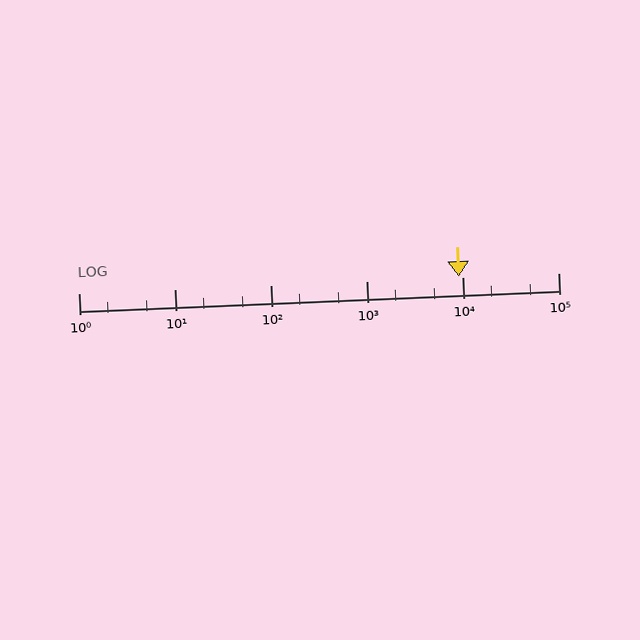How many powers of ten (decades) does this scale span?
The scale spans 5 decades, from 1 to 100000.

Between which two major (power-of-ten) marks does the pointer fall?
The pointer is between 1000 and 10000.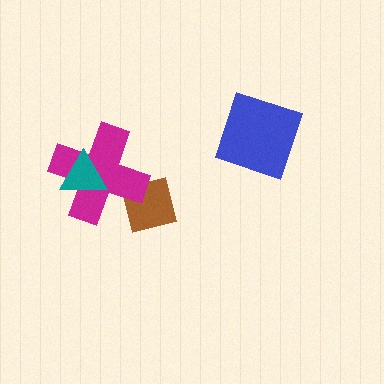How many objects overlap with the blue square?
0 objects overlap with the blue square.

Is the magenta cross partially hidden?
Yes, it is partially covered by another shape.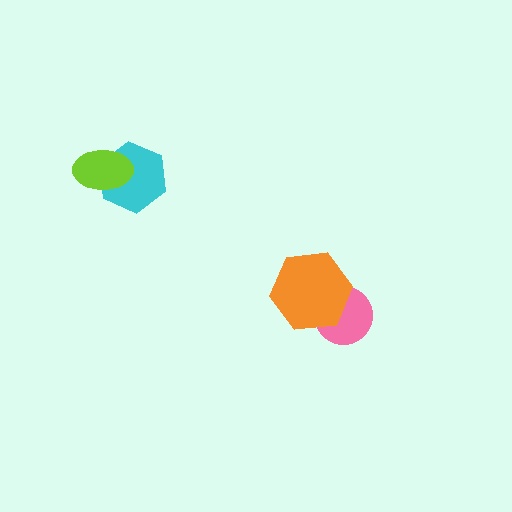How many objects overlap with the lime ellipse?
1 object overlaps with the lime ellipse.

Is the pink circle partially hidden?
Yes, it is partially covered by another shape.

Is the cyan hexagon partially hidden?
Yes, it is partially covered by another shape.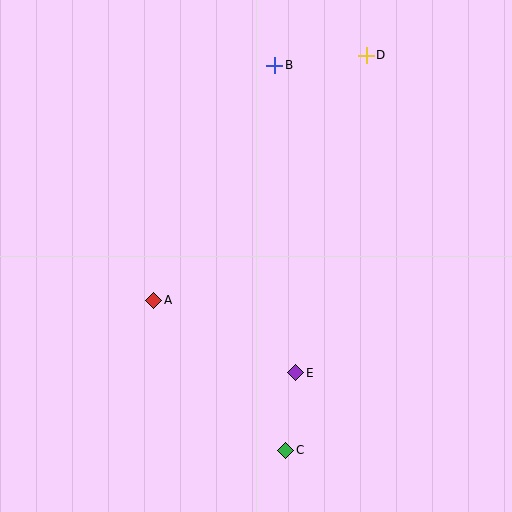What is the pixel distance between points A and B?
The distance between A and B is 265 pixels.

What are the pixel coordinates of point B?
Point B is at (275, 65).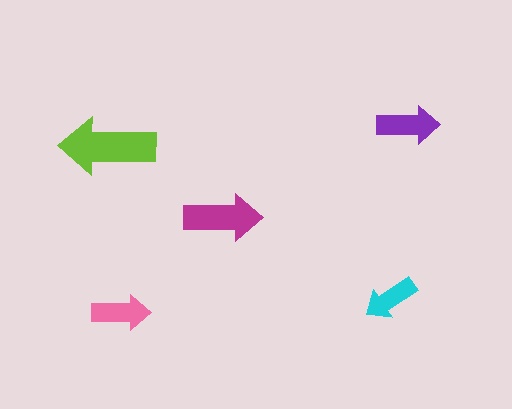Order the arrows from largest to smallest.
the lime one, the magenta one, the purple one, the pink one, the cyan one.